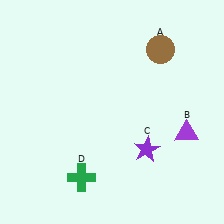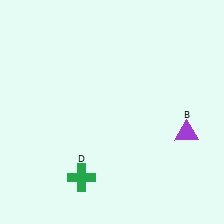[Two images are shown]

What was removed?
The purple star (C), the brown circle (A) were removed in Image 2.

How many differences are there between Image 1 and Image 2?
There are 2 differences between the two images.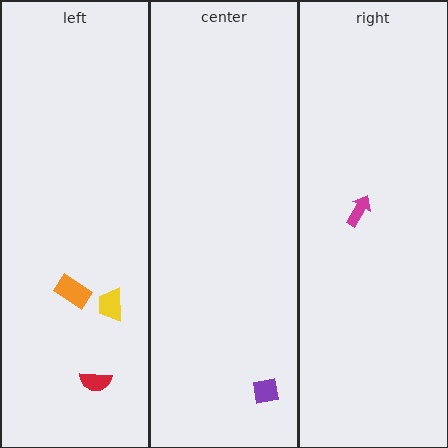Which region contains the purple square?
The center region.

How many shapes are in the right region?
1.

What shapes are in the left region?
The yellow trapezoid, the orange rectangle, the red semicircle.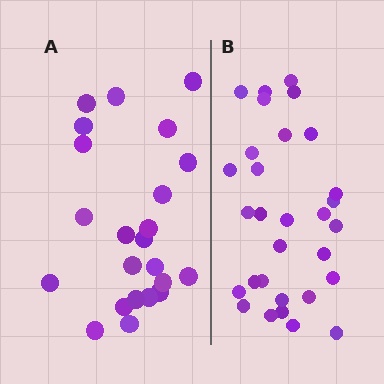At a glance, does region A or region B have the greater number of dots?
Region B (the right region) has more dots.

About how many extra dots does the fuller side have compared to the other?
Region B has roughly 8 or so more dots than region A.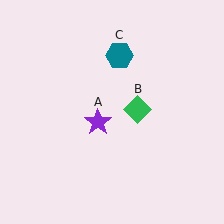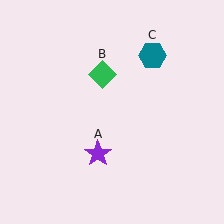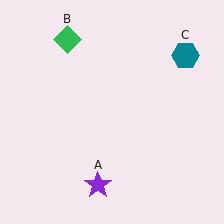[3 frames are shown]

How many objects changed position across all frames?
3 objects changed position: purple star (object A), green diamond (object B), teal hexagon (object C).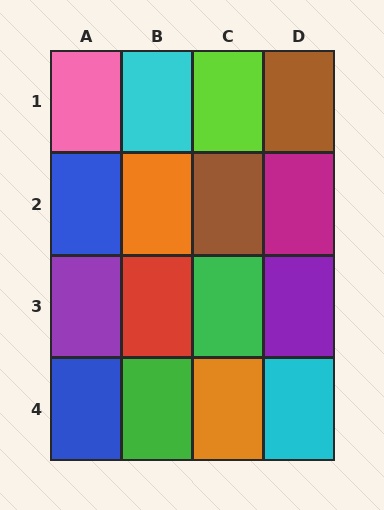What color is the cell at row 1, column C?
Lime.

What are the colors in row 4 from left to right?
Blue, green, orange, cyan.